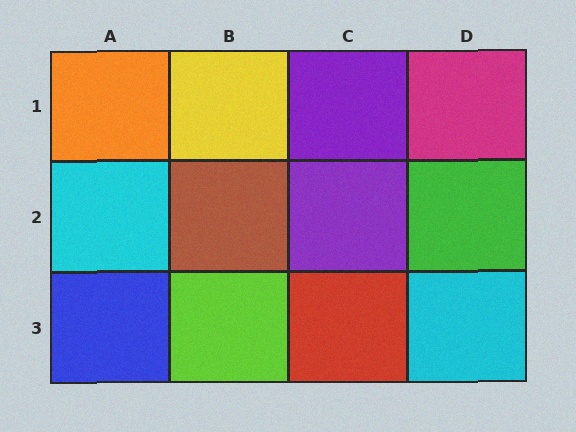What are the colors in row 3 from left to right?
Blue, lime, red, cyan.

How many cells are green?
1 cell is green.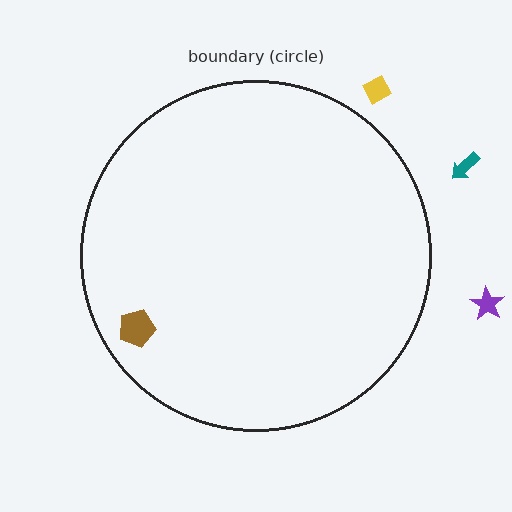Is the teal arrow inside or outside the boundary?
Outside.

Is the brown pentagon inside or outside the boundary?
Inside.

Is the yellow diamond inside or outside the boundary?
Outside.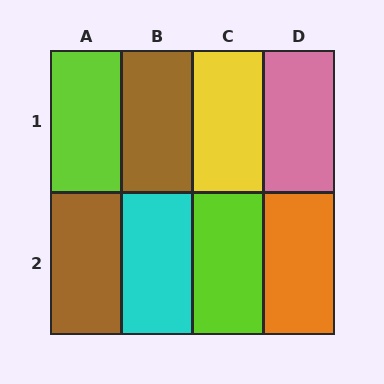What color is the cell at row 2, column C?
Lime.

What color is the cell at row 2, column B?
Cyan.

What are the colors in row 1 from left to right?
Lime, brown, yellow, pink.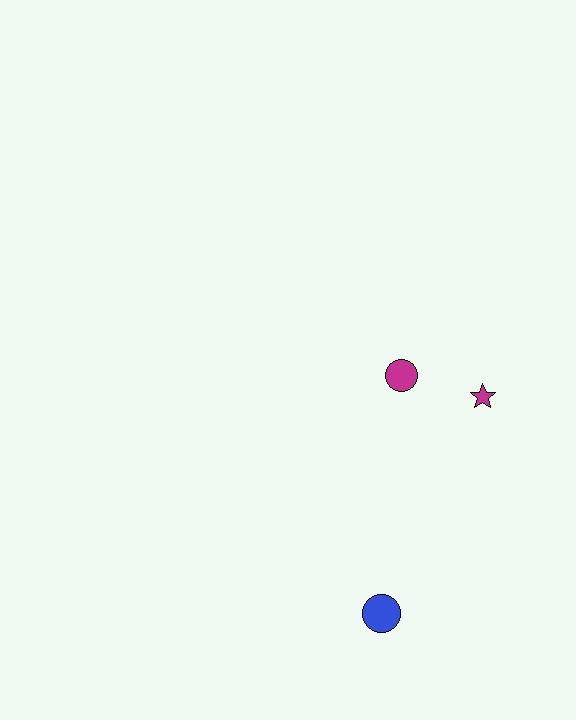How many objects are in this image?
There are 3 objects.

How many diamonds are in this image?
There are no diamonds.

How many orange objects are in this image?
There are no orange objects.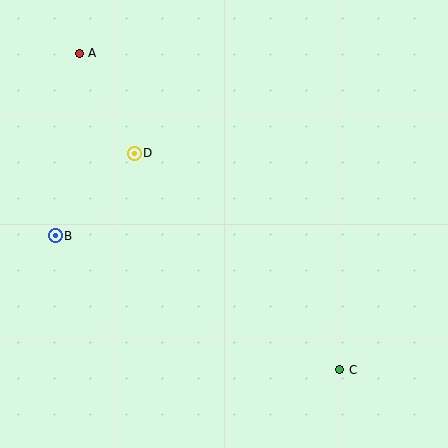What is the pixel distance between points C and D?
The distance between C and D is 299 pixels.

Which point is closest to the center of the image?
Point D at (134, 153) is closest to the center.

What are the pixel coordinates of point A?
Point A is at (79, 53).